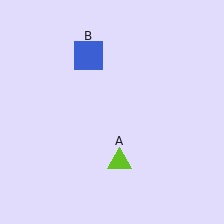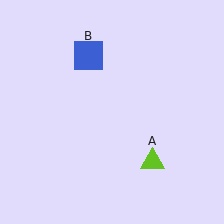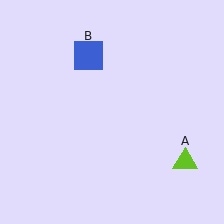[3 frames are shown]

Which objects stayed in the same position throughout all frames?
Blue square (object B) remained stationary.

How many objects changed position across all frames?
1 object changed position: lime triangle (object A).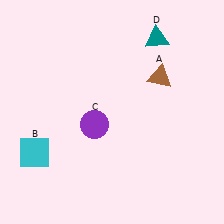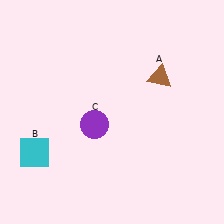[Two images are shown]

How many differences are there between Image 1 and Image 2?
There is 1 difference between the two images.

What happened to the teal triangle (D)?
The teal triangle (D) was removed in Image 2. It was in the top-right area of Image 1.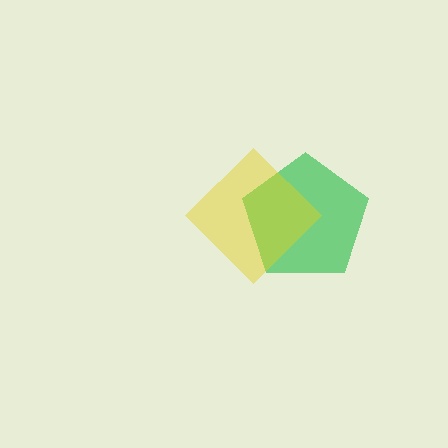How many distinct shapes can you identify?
There are 2 distinct shapes: a green pentagon, a yellow diamond.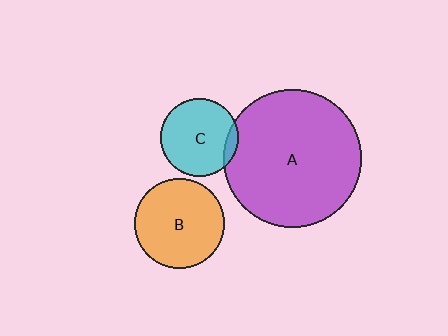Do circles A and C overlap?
Yes.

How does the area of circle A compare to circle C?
Approximately 3.2 times.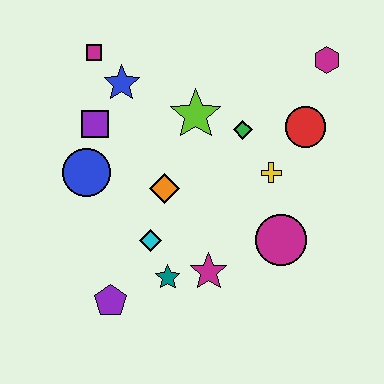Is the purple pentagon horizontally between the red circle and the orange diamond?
No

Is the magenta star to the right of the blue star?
Yes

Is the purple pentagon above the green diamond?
No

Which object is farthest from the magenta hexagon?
The purple pentagon is farthest from the magenta hexagon.